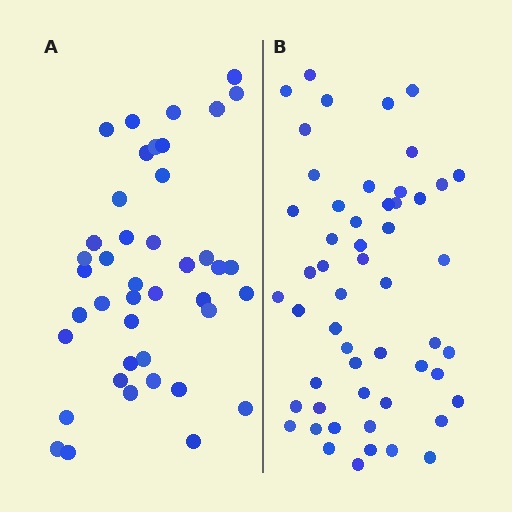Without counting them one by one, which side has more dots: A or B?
Region B (the right region) has more dots.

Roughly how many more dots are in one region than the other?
Region B has roughly 12 or so more dots than region A.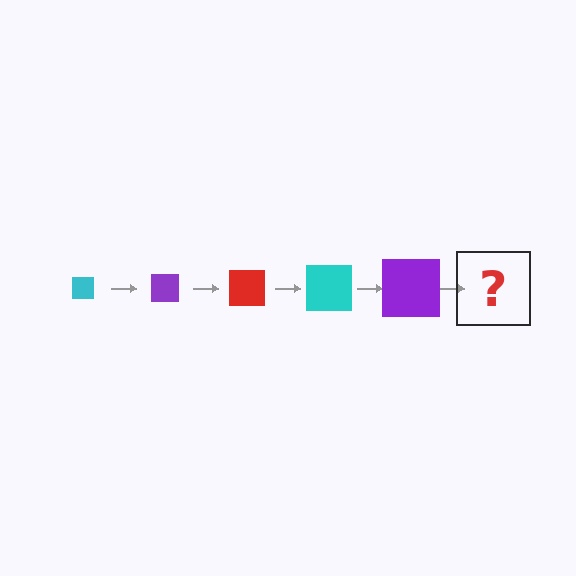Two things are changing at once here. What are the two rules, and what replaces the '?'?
The two rules are that the square grows larger each step and the color cycles through cyan, purple, and red. The '?' should be a red square, larger than the previous one.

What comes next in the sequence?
The next element should be a red square, larger than the previous one.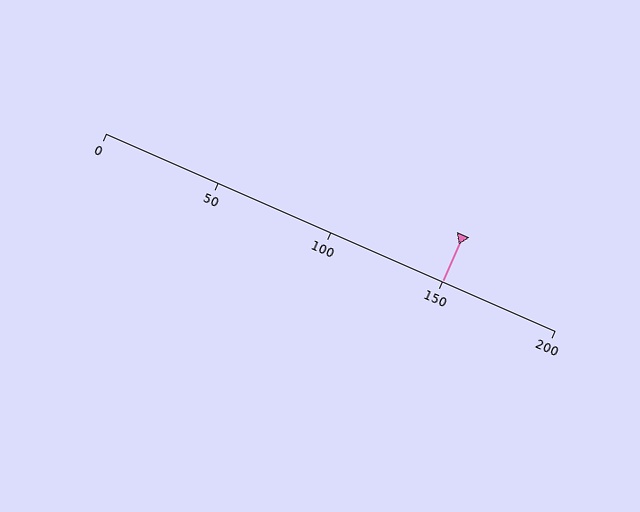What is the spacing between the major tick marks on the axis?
The major ticks are spaced 50 apart.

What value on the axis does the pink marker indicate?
The marker indicates approximately 150.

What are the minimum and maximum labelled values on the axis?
The axis runs from 0 to 200.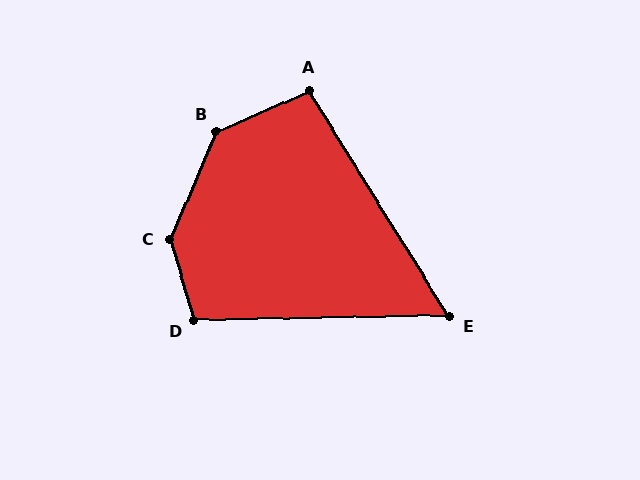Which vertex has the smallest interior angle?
E, at approximately 59 degrees.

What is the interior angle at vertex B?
Approximately 137 degrees (obtuse).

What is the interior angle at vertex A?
Approximately 98 degrees (obtuse).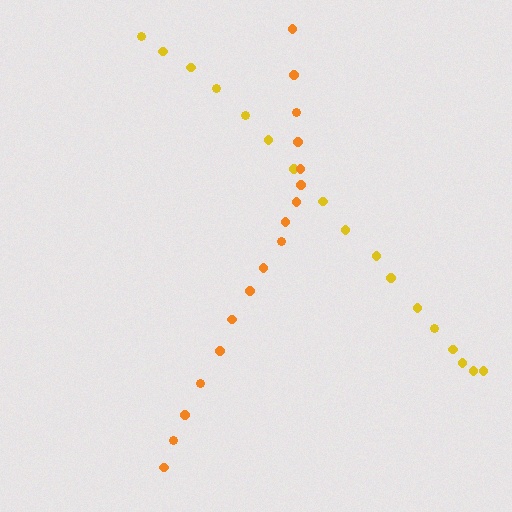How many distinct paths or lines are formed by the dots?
There are 2 distinct paths.